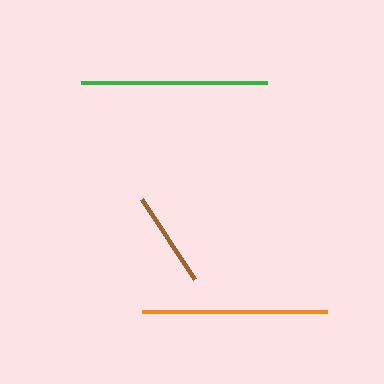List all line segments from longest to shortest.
From longest to shortest: orange, green, brown.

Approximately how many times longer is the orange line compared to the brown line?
The orange line is approximately 1.9 times the length of the brown line.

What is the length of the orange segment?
The orange segment is approximately 185 pixels long.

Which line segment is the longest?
The orange line is the longest at approximately 185 pixels.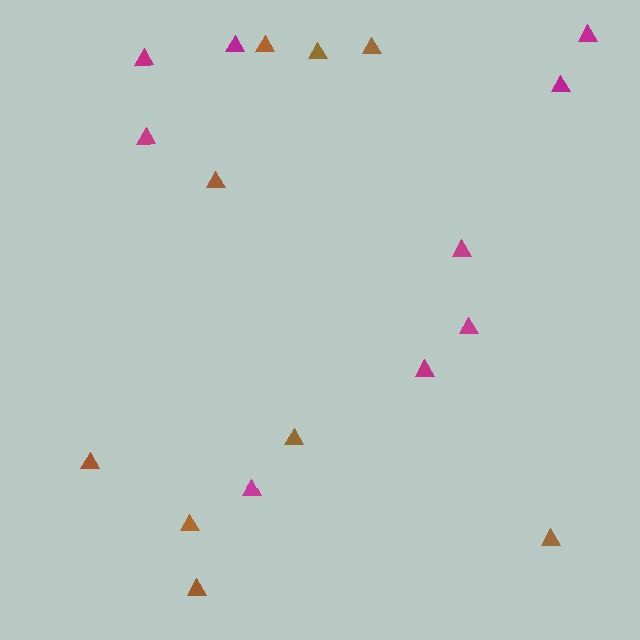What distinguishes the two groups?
There are 2 groups: one group of brown triangles (9) and one group of magenta triangles (9).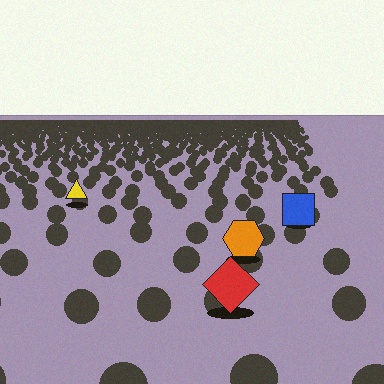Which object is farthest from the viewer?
The yellow triangle is farthest from the viewer. It appears smaller and the ground texture around it is denser.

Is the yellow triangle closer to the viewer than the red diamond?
No. The red diamond is closer — you can tell from the texture gradient: the ground texture is coarser near it.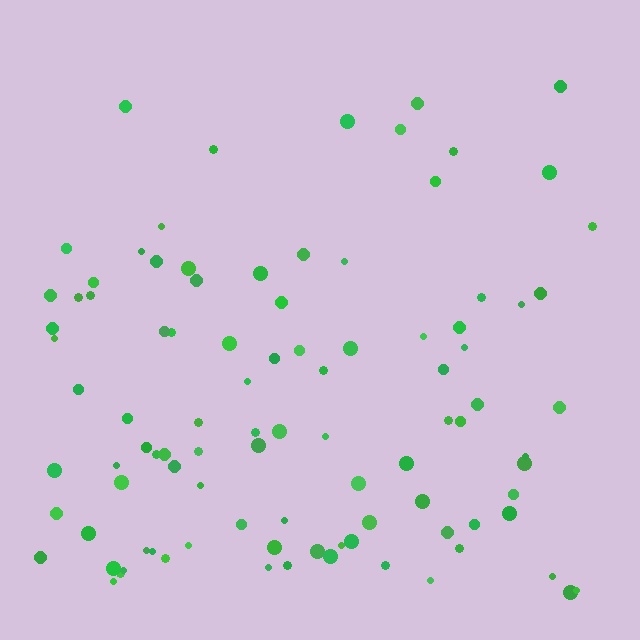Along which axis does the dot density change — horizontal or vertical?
Vertical.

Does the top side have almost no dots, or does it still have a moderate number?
Still a moderate number, just noticeably fewer than the bottom.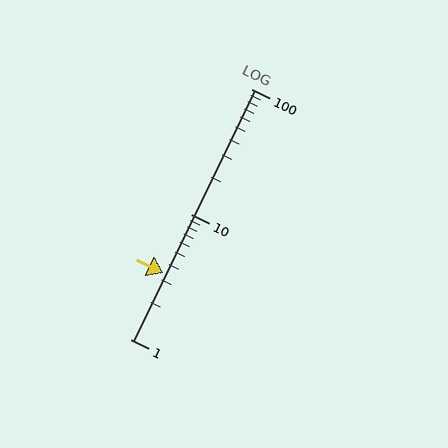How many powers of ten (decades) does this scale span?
The scale spans 2 decades, from 1 to 100.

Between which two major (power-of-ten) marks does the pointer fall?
The pointer is between 1 and 10.